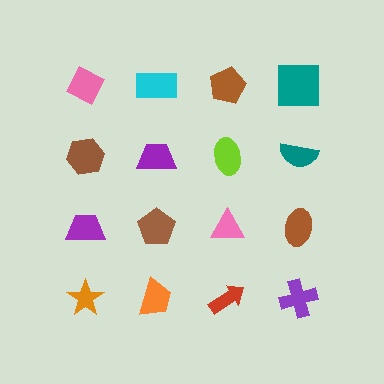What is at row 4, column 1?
An orange star.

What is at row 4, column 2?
An orange trapezoid.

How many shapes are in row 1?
4 shapes.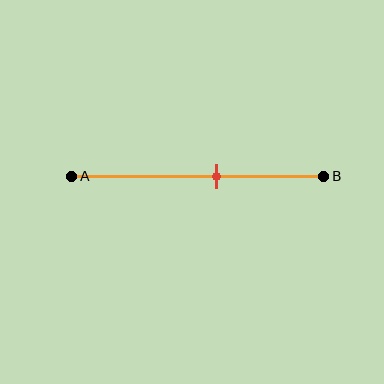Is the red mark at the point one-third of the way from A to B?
No, the mark is at about 55% from A, not at the 33% one-third point.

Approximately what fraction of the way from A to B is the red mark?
The red mark is approximately 55% of the way from A to B.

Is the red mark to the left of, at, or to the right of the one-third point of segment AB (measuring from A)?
The red mark is to the right of the one-third point of segment AB.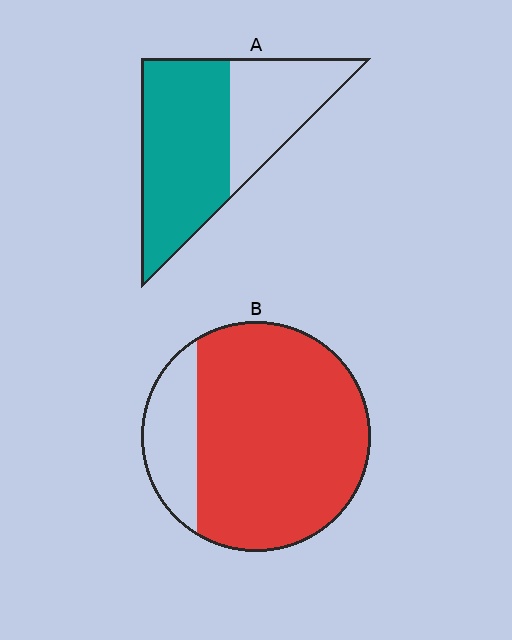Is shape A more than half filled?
Yes.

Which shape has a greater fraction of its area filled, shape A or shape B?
Shape B.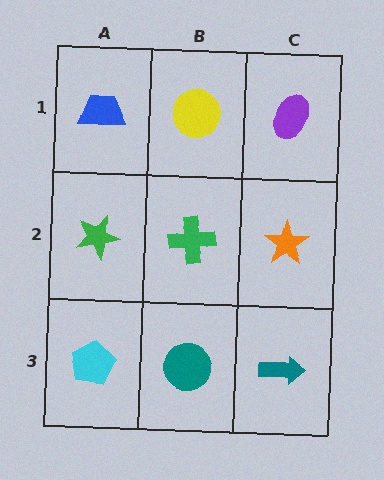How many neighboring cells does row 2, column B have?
4.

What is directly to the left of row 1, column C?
A yellow circle.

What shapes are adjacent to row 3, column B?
A green cross (row 2, column B), a cyan pentagon (row 3, column A), a teal arrow (row 3, column C).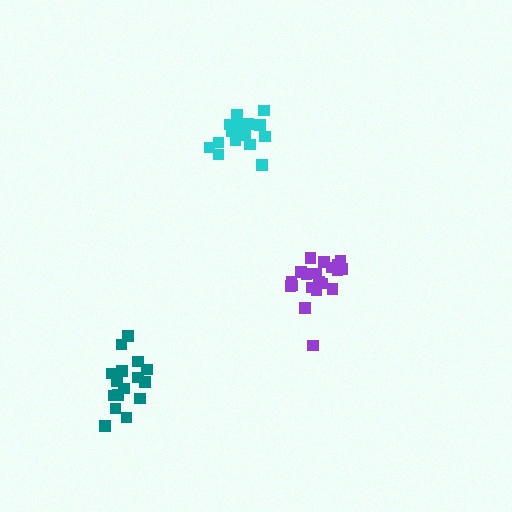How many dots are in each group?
Group 1: 20 dots, Group 2: 17 dots, Group 3: 16 dots (53 total).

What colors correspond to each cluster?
The clusters are colored: purple, cyan, teal.